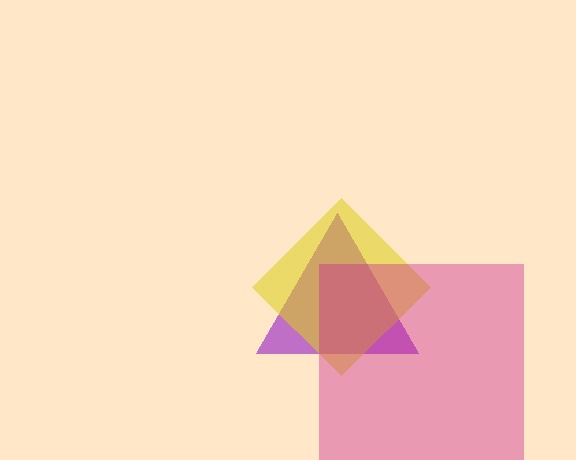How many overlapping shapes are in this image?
There are 3 overlapping shapes in the image.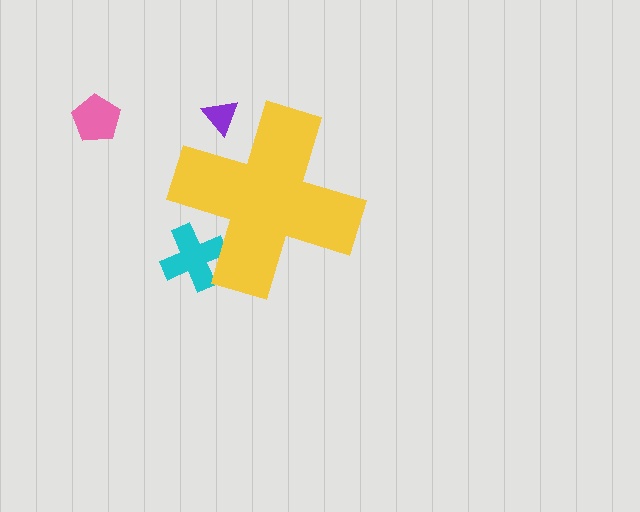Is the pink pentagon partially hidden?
No, the pink pentagon is fully visible.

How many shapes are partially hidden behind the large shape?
2 shapes are partially hidden.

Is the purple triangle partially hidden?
Yes, the purple triangle is partially hidden behind the yellow cross.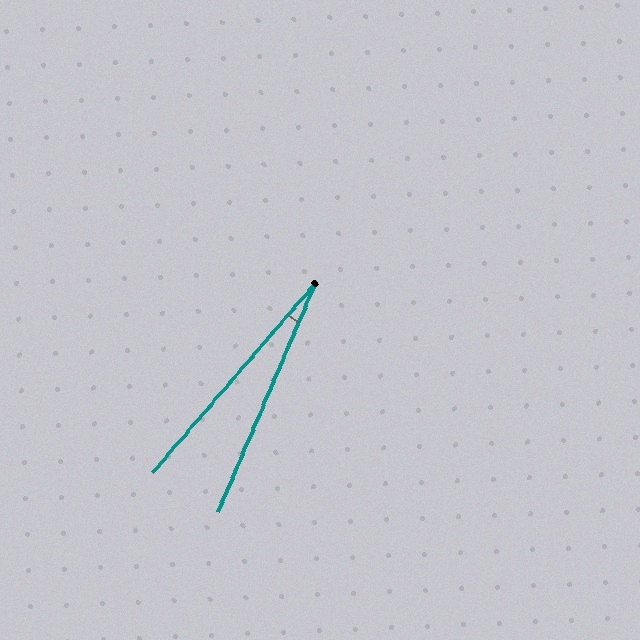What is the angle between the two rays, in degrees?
Approximately 18 degrees.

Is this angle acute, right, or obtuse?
It is acute.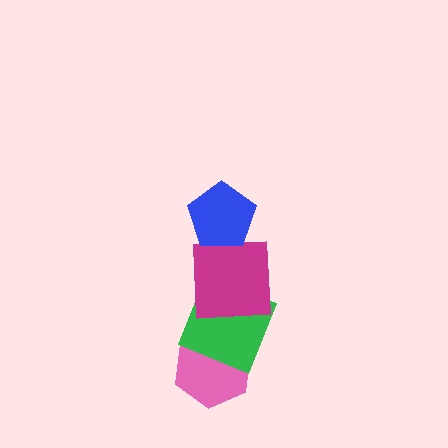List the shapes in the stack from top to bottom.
From top to bottom: the blue pentagon, the magenta square, the green square, the pink hexagon.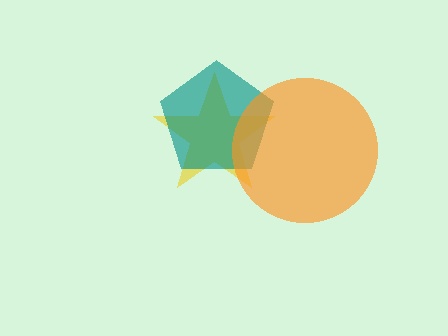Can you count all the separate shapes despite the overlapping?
Yes, there are 3 separate shapes.